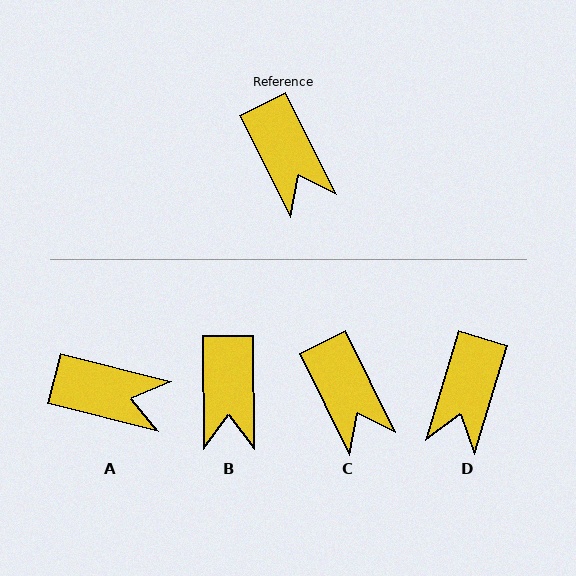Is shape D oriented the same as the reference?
No, it is off by about 43 degrees.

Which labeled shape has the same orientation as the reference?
C.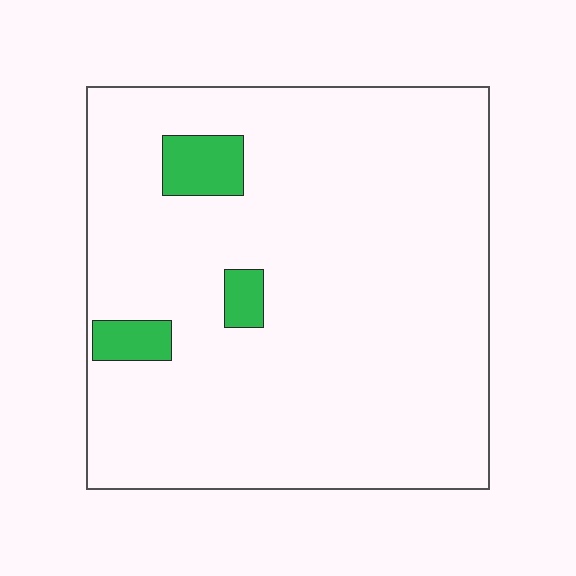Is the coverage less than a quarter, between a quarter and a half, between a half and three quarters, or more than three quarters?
Less than a quarter.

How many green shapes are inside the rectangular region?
3.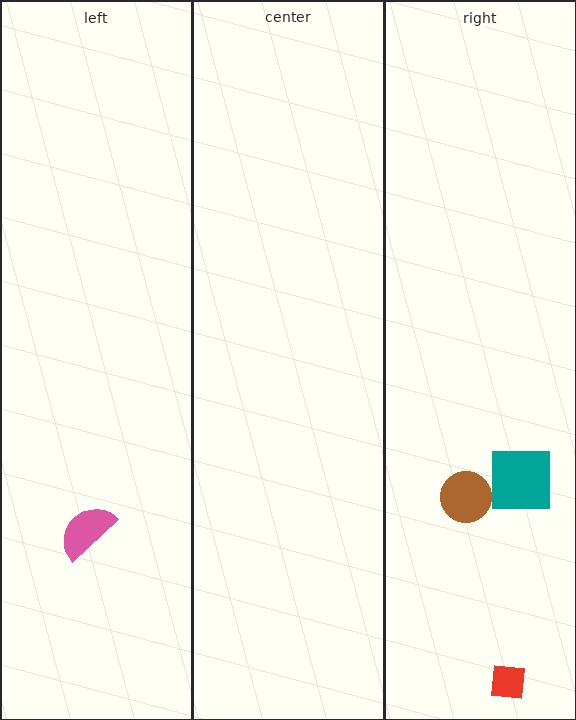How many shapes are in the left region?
1.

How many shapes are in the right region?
3.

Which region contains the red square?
The right region.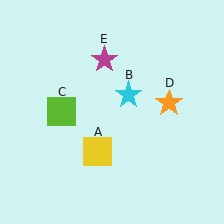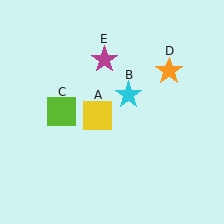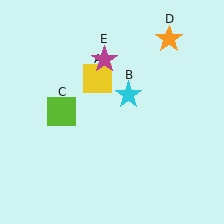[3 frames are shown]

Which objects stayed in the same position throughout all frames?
Cyan star (object B) and lime square (object C) and magenta star (object E) remained stationary.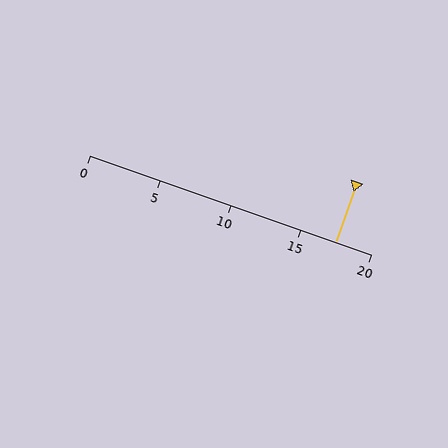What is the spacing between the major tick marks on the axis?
The major ticks are spaced 5 apart.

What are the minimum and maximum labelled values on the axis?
The axis runs from 0 to 20.